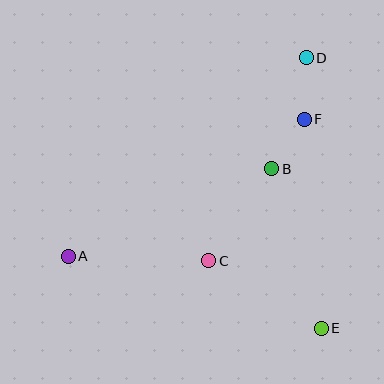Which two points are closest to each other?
Points B and F are closest to each other.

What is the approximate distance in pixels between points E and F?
The distance between E and F is approximately 210 pixels.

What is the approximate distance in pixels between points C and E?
The distance between C and E is approximately 131 pixels.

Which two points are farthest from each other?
Points A and D are farthest from each other.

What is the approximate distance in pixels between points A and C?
The distance between A and C is approximately 140 pixels.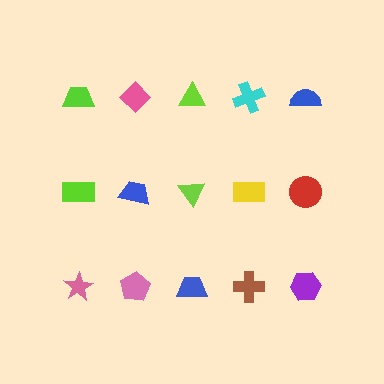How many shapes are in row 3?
5 shapes.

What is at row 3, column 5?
A purple hexagon.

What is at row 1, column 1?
A lime trapezoid.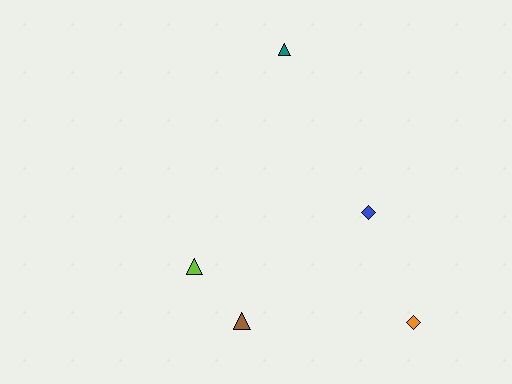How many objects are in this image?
There are 5 objects.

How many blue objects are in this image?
There is 1 blue object.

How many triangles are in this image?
There are 3 triangles.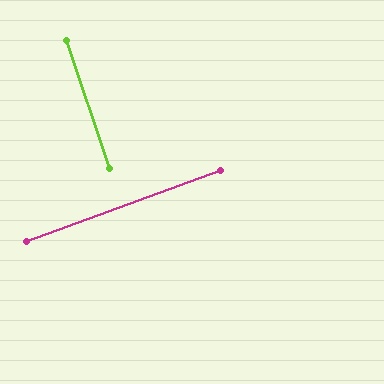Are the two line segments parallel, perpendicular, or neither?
Perpendicular — they meet at approximately 89°.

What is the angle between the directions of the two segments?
Approximately 89 degrees.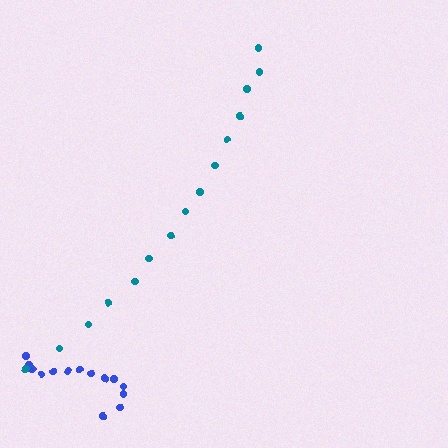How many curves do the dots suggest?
There are 2 distinct paths.